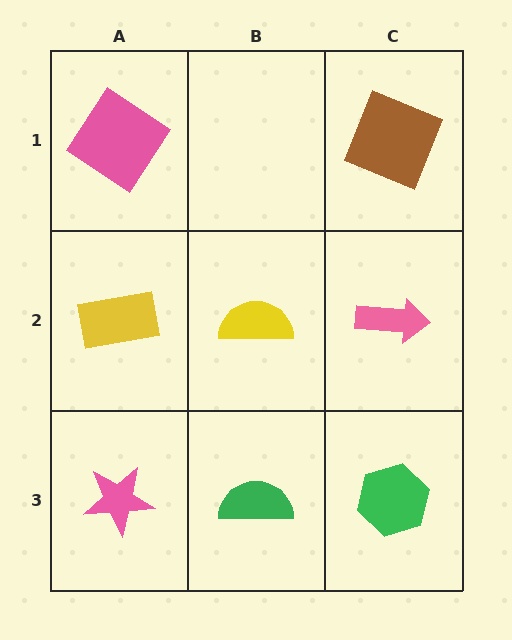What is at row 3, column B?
A green semicircle.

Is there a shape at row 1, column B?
No, that cell is empty.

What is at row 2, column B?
A yellow semicircle.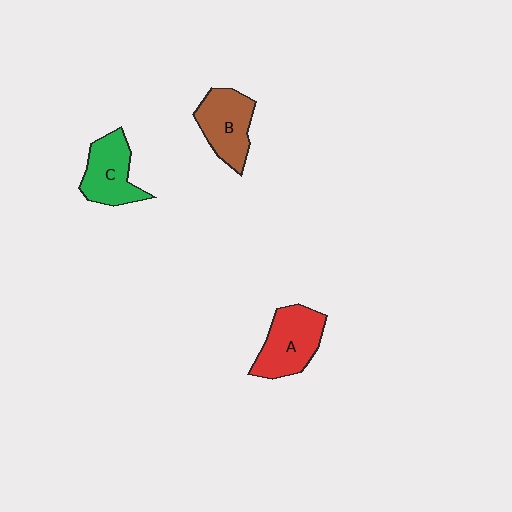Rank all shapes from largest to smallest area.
From largest to smallest: A (red), B (brown), C (green).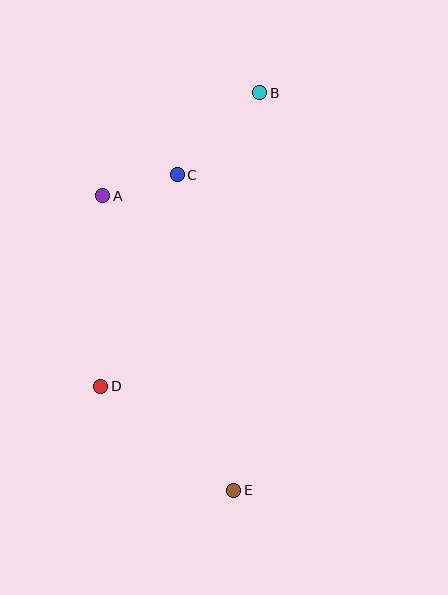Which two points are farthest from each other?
Points B and E are farthest from each other.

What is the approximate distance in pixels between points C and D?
The distance between C and D is approximately 225 pixels.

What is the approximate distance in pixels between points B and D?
The distance between B and D is approximately 334 pixels.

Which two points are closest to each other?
Points A and C are closest to each other.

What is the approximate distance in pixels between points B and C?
The distance between B and C is approximately 116 pixels.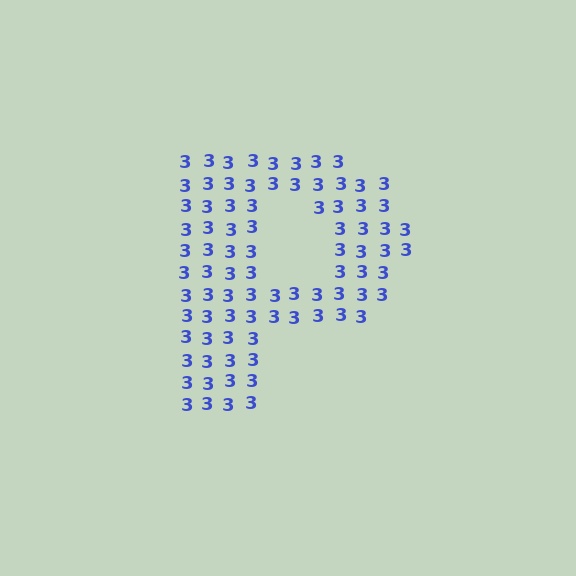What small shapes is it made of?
It is made of small digit 3's.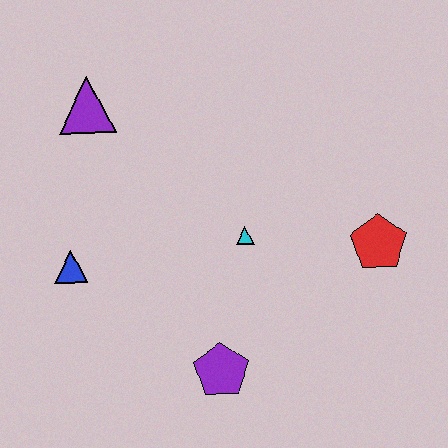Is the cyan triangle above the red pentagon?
Yes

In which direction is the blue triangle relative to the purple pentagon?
The blue triangle is to the left of the purple pentagon.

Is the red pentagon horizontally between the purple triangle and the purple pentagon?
No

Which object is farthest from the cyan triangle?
The purple triangle is farthest from the cyan triangle.